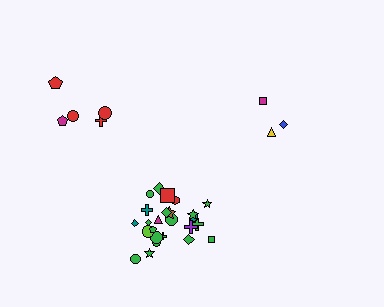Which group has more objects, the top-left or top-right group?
The top-left group.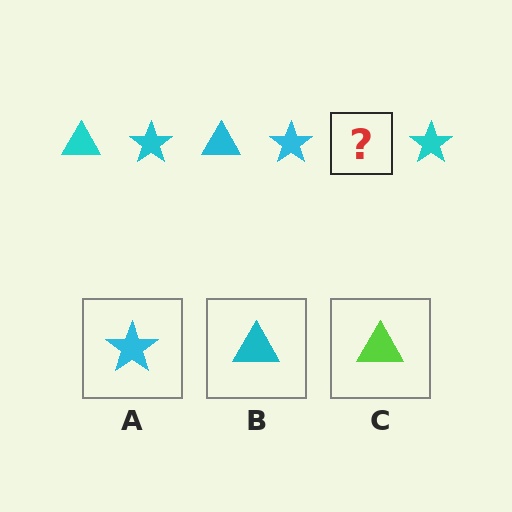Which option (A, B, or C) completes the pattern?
B.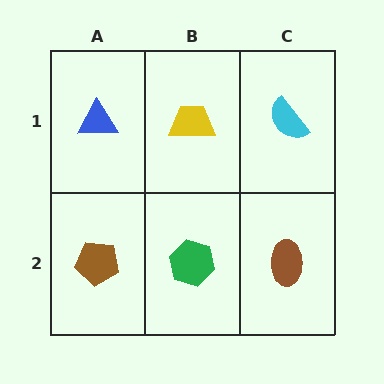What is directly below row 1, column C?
A brown ellipse.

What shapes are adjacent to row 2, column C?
A cyan semicircle (row 1, column C), a green hexagon (row 2, column B).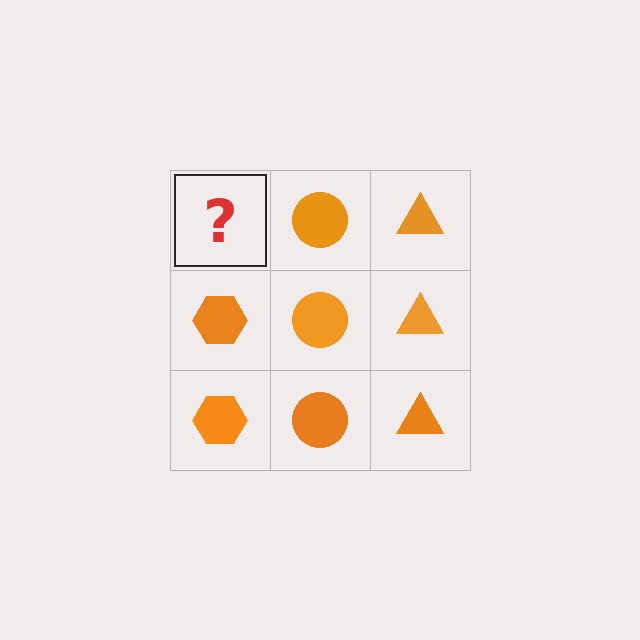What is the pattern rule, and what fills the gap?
The rule is that each column has a consistent shape. The gap should be filled with an orange hexagon.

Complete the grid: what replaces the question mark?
The question mark should be replaced with an orange hexagon.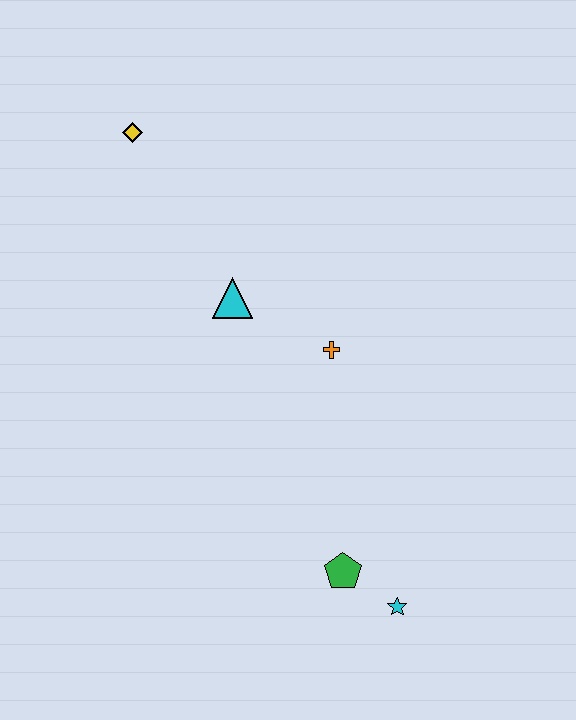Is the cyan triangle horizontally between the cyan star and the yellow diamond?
Yes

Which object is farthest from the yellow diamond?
The cyan star is farthest from the yellow diamond.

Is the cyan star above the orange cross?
No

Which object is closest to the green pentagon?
The cyan star is closest to the green pentagon.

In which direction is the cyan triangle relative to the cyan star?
The cyan triangle is above the cyan star.